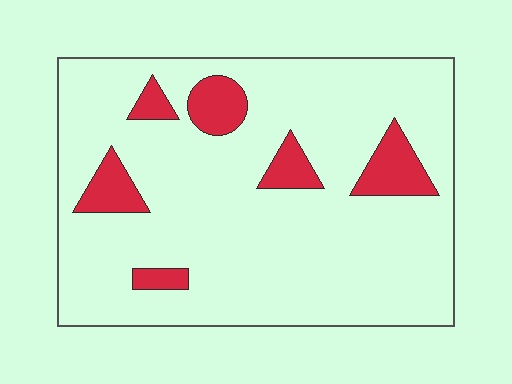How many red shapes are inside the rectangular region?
6.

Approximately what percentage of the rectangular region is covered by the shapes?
Approximately 15%.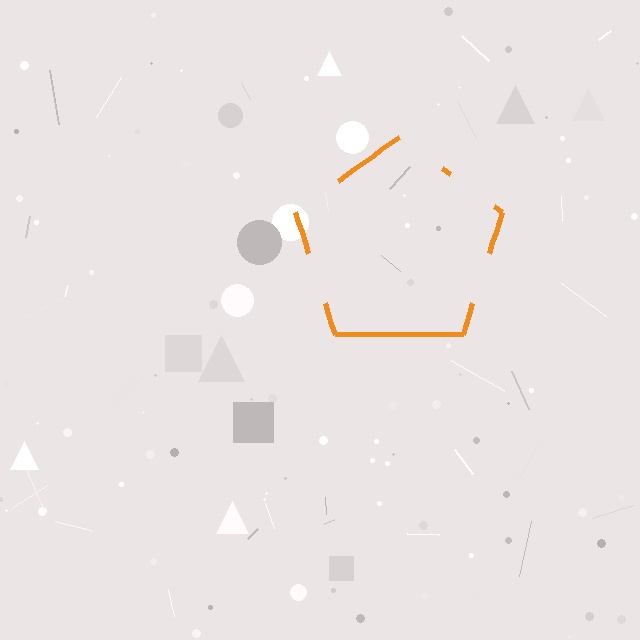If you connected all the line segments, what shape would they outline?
They would outline a pentagon.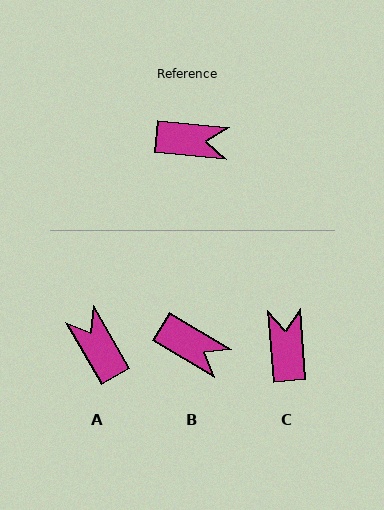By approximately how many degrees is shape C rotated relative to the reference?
Approximately 100 degrees counter-clockwise.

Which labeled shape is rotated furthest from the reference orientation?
A, about 126 degrees away.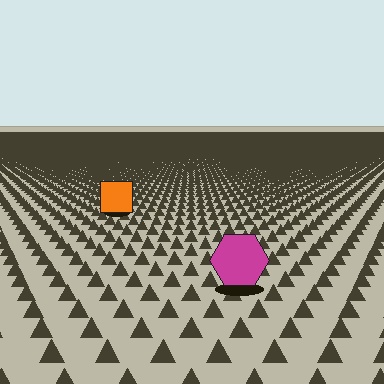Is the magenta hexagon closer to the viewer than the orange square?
Yes. The magenta hexagon is closer — you can tell from the texture gradient: the ground texture is coarser near it.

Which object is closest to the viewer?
The magenta hexagon is closest. The texture marks near it are larger and more spread out.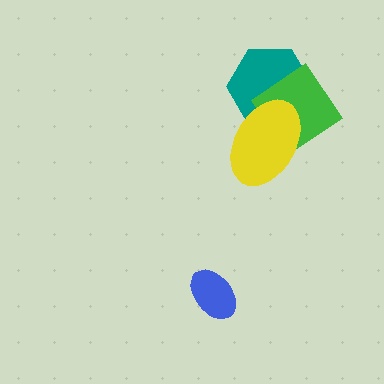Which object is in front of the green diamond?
The yellow ellipse is in front of the green diamond.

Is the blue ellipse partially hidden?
No, no other shape covers it.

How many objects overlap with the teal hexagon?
2 objects overlap with the teal hexagon.